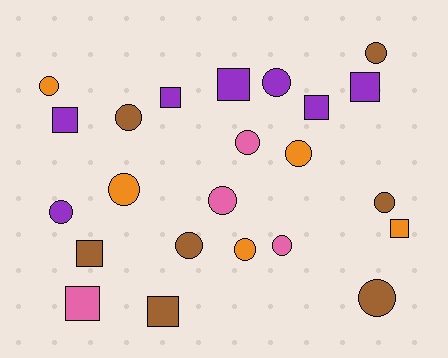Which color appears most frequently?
Purple, with 7 objects.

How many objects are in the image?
There are 23 objects.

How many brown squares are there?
There are 2 brown squares.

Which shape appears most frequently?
Circle, with 14 objects.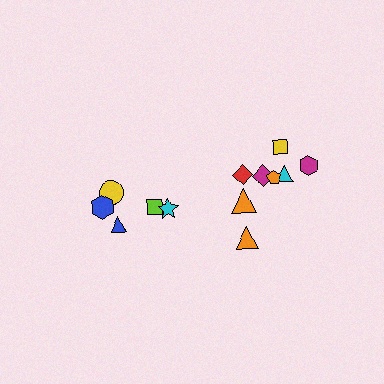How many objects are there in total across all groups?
There are 13 objects.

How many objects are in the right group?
There are 8 objects.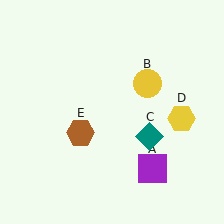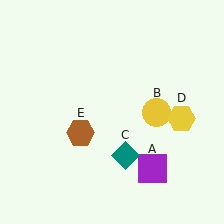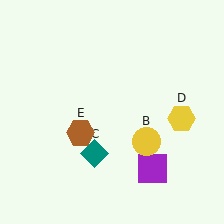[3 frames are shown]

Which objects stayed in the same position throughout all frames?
Purple square (object A) and yellow hexagon (object D) and brown hexagon (object E) remained stationary.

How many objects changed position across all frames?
2 objects changed position: yellow circle (object B), teal diamond (object C).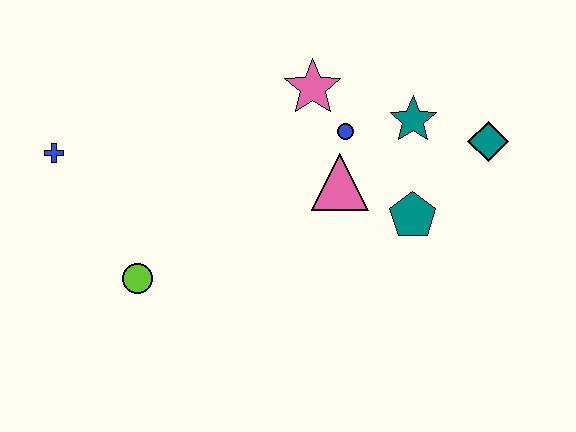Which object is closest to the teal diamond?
The teal star is closest to the teal diamond.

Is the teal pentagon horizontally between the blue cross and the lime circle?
No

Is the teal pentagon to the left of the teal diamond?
Yes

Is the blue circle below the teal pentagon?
No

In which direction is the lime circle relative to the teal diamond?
The lime circle is to the left of the teal diamond.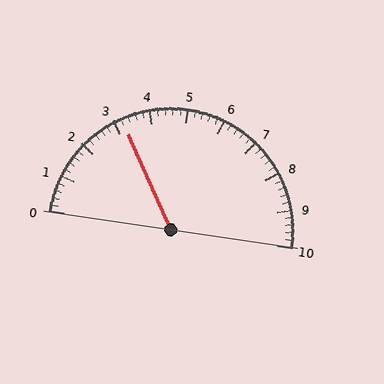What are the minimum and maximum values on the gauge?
The gauge ranges from 0 to 10.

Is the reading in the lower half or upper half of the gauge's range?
The reading is in the lower half of the range (0 to 10).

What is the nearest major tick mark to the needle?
The nearest major tick mark is 3.